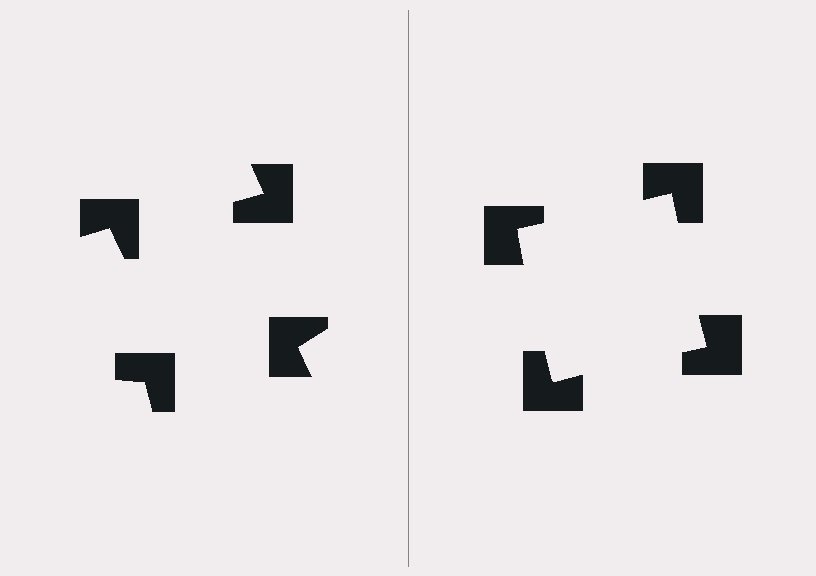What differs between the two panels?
The notched squares are positioned identically on both sides; only the wedge orientations differ. On the right they align to a square; on the left they are misaligned.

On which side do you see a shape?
An illusory square appears on the right side. On the left side the wedge cuts are rotated, so no coherent shape forms.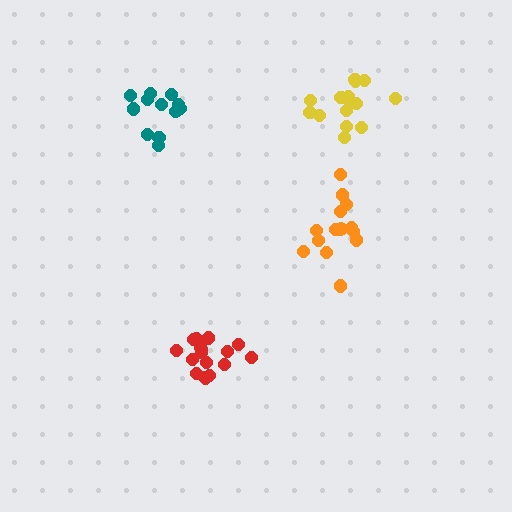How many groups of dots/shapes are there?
There are 4 groups.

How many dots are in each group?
Group 1: 17 dots, Group 2: 14 dots, Group 3: 15 dots, Group 4: 13 dots (59 total).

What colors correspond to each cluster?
The clusters are colored: red, orange, yellow, teal.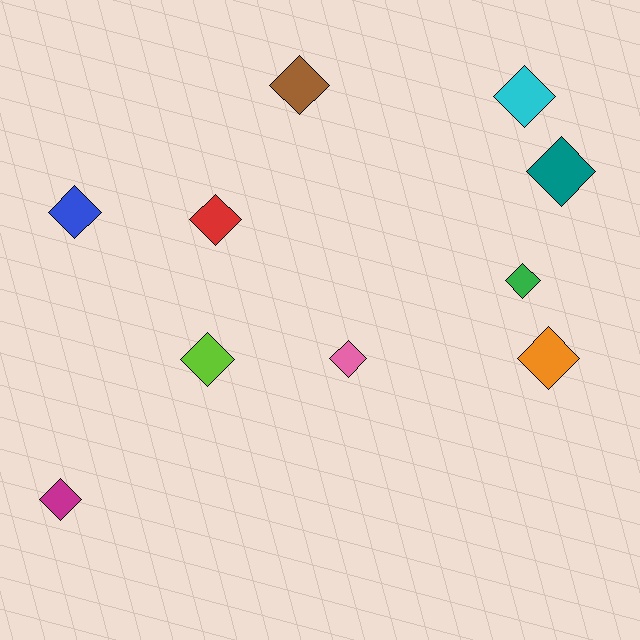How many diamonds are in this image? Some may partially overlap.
There are 10 diamonds.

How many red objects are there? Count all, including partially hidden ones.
There is 1 red object.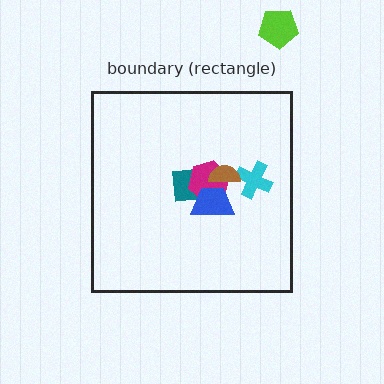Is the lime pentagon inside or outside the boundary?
Outside.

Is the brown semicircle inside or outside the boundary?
Inside.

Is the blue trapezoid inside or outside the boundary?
Inside.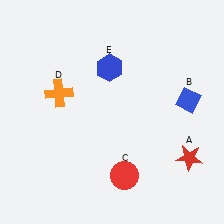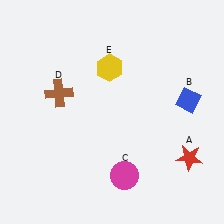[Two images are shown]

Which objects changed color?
C changed from red to magenta. D changed from orange to brown. E changed from blue to yellow.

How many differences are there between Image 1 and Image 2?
There are 3 differences between the two images.